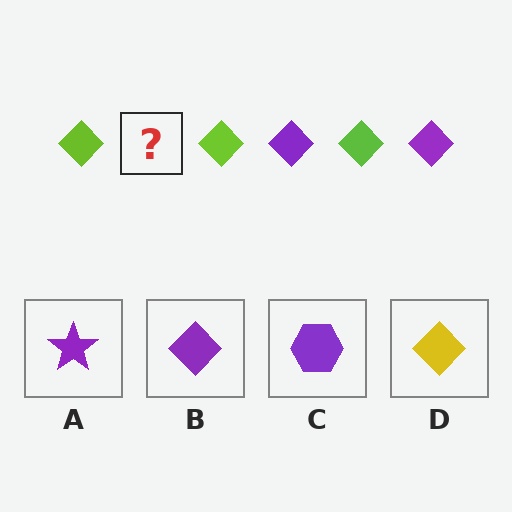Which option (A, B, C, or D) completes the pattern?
B.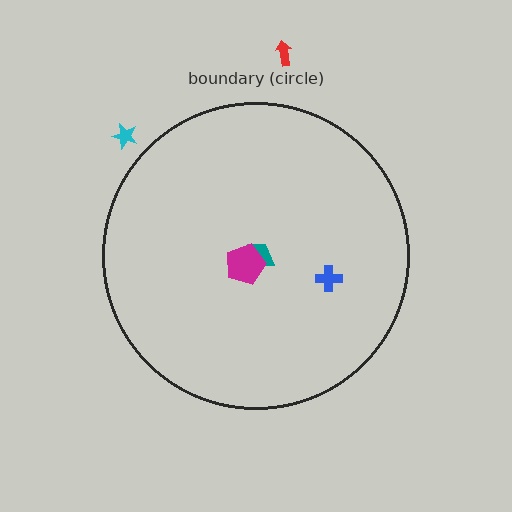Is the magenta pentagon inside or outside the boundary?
Inside.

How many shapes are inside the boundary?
3 inside, 2 outside.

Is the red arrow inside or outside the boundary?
Outside.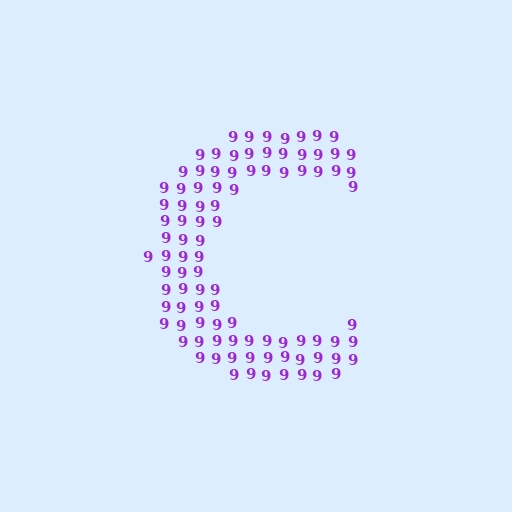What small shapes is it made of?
It is made of small digit 9's.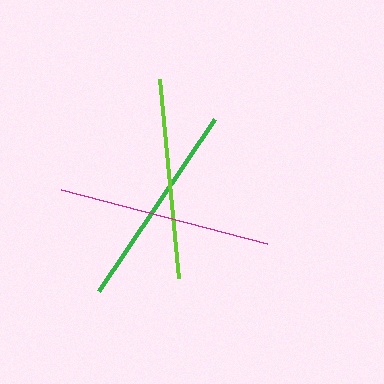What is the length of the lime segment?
The lime segment is approximately 199 pixels long.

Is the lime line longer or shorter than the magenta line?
The magenta line is longer than the lime line.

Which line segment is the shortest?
The lime line is the shortest at approximately 199 pixels.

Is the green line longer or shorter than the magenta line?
The magenta line is longer than the green line.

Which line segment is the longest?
The magenta line is the longest at approximately 213 pixels.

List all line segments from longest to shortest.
From longest to shortest: magenta, green, lime.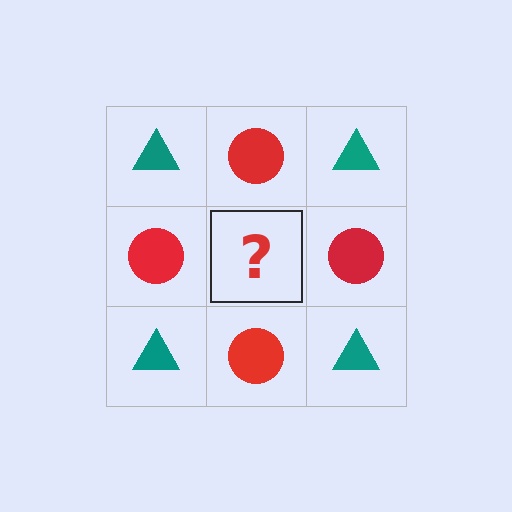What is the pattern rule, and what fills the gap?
The rule is that it alternates teal triangle and red circle in a checkerboard pattern. The gap should be filled with a teal triangle.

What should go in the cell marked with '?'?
The missing cell should contain a teal triangle.